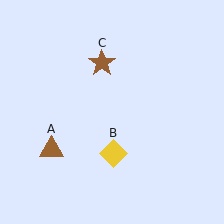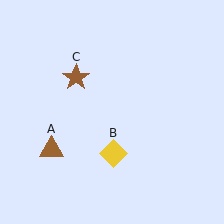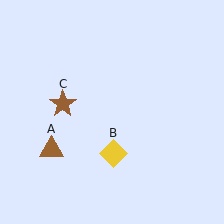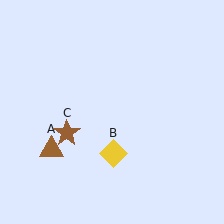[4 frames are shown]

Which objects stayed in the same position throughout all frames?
Brown triangle (object A) and yellow diamond (object B) remained stationary.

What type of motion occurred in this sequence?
The brown star (object C) rotated counterclockwise around the center of the scene.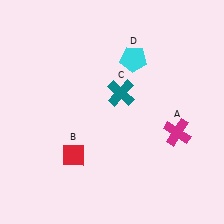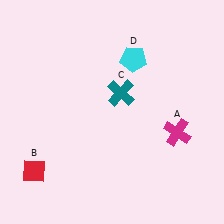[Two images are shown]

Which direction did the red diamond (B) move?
The red diamond (B) moved left.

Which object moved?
The red diamond (B) moved left.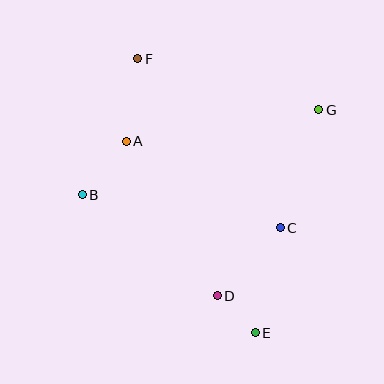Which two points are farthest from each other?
Points E and F are farthest from each other.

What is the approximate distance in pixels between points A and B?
The distance between A and B is approximately 69 pixels.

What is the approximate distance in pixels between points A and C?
The distance between A and C is approximately 177 pixels.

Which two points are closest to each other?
Points D and E are closest to each other.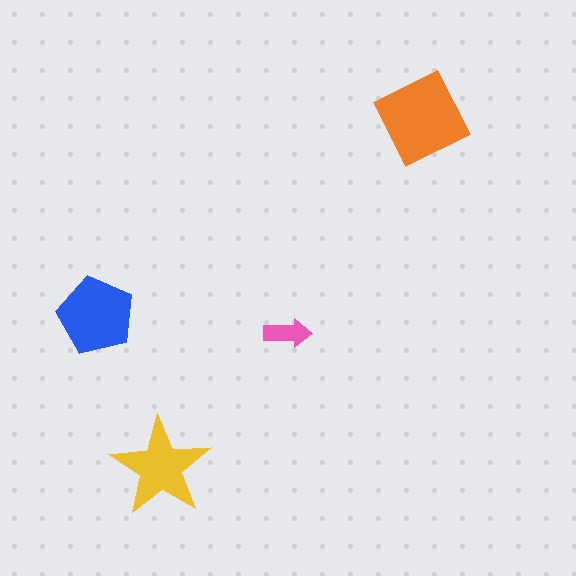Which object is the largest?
The orange diamond.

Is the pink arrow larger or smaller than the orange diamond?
Smaller.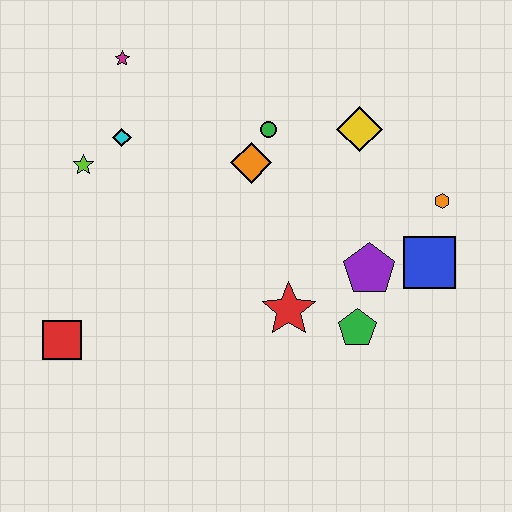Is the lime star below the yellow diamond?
Yes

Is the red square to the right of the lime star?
No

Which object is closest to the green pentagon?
The purple pentagon is closest to the green pentagon.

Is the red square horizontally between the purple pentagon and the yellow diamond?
No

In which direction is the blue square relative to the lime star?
The blue square is to the right of the lime star.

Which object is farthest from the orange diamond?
The red square is farthest from the orange diamond.